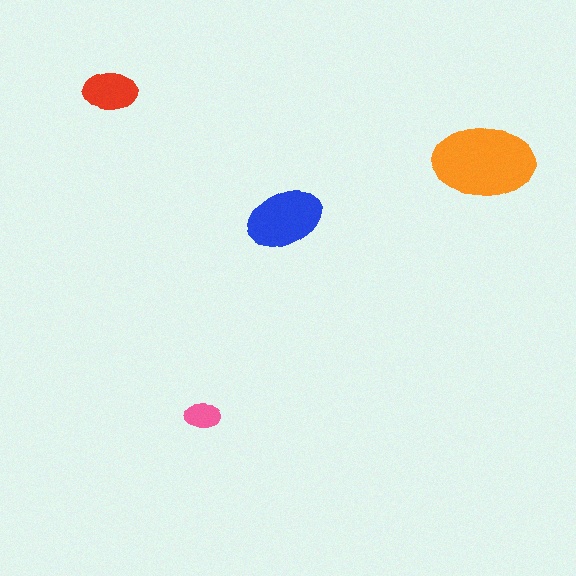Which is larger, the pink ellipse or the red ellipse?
The red one.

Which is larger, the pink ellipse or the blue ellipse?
The blue one.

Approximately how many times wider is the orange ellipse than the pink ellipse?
About 3 times wider.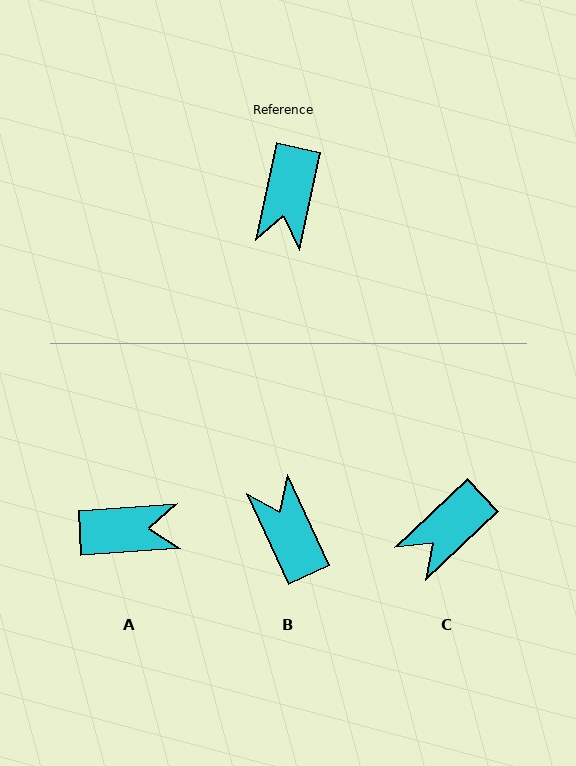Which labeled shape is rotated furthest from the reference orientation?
B, about 143 degrees away.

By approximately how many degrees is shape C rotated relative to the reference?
Approximately 34 degrees clockwise.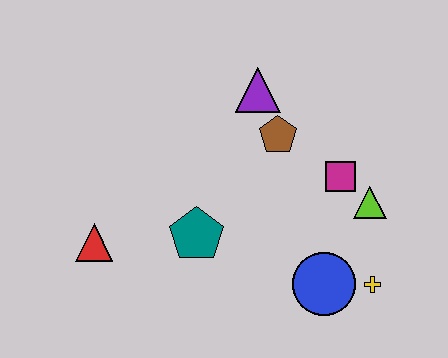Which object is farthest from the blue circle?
The red triangle is farthest from the blue circle.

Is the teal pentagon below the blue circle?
No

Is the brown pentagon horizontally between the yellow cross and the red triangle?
Yes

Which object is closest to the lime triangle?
The magenta square is closest to the lime triangle.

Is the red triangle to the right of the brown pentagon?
No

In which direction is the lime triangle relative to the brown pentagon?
The lime triangle is to the right of the brown pentagon.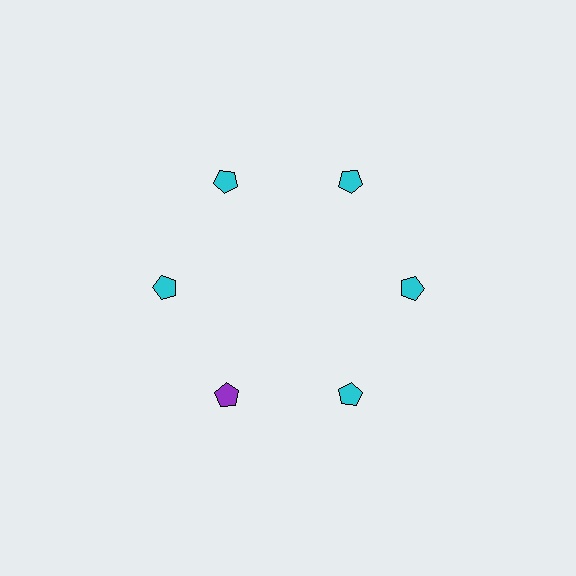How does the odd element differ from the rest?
It has a different color: purple instead of cyan.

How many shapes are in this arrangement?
There are 6 shapes arranged in a ring pattern.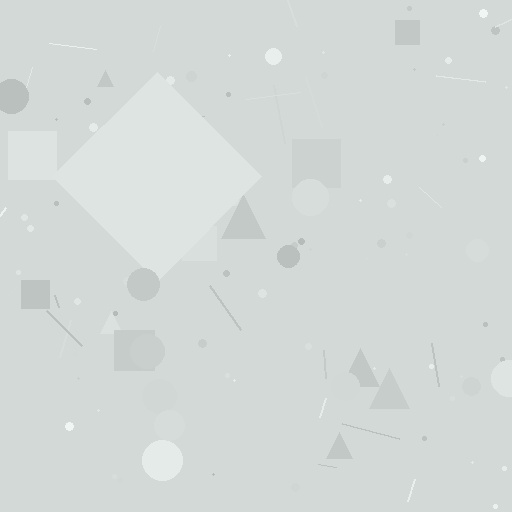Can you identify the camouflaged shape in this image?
The camouflaged shape is a diamond.